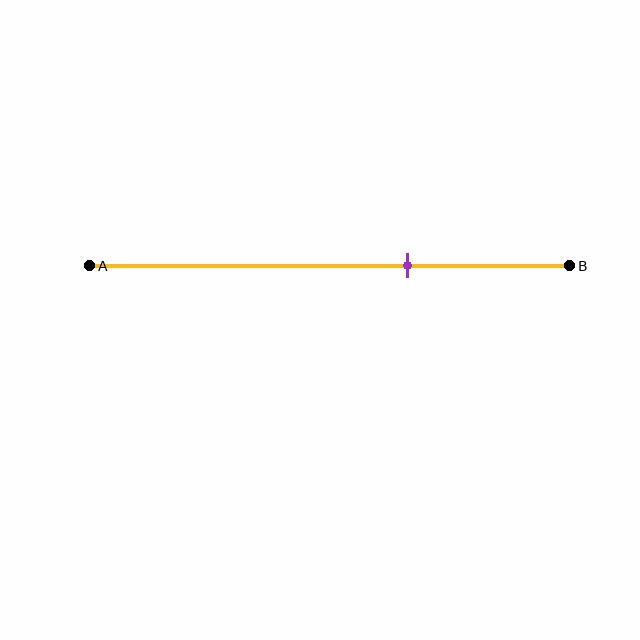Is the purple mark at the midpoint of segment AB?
No, the mark is at about 65% from A, not at the 50% midpoint.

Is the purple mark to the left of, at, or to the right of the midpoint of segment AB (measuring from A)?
The purple mark is to the right of the midpoint of segment AB.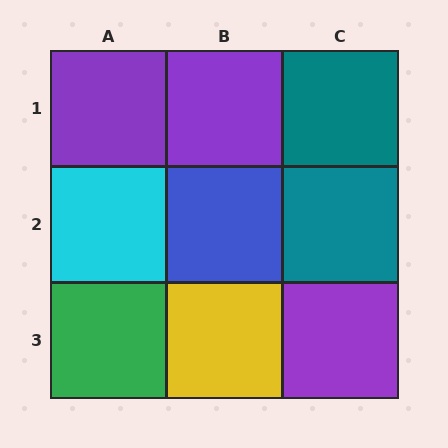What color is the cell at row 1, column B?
Purple.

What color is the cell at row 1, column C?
Teal.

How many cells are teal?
2 cells are teal.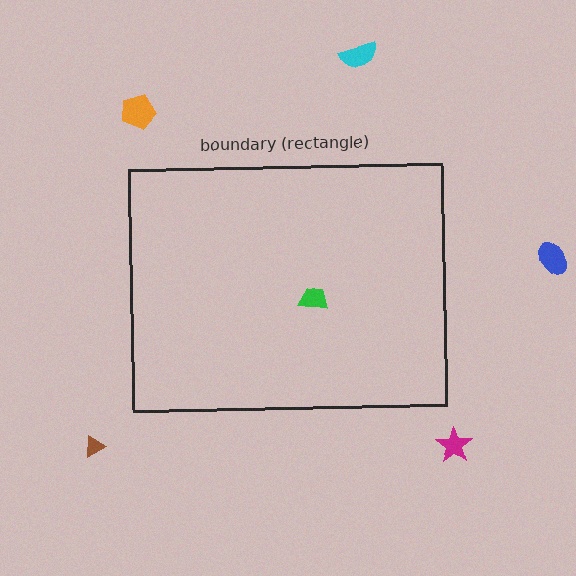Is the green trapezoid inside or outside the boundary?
Inside.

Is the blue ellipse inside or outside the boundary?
Outside.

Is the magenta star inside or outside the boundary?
Outside.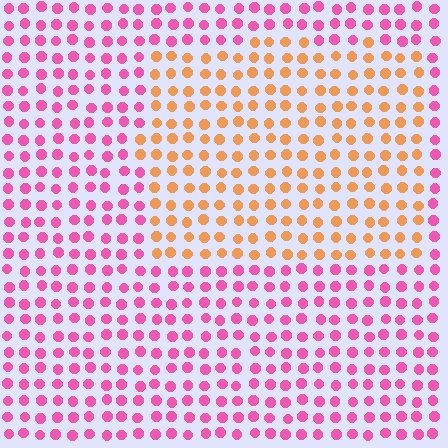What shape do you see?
I see a rectangle.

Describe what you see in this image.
The image is filled with small pink elements in a uniform arrangement. A rectangle-shaped region is visible where the elements are tinted to a slightly different hue, forming a subtle color boundary.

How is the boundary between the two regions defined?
The boundary is defined purely by a slight shift in hue (about 63 degrees). Spacing, size, and orientation are identical on both sides.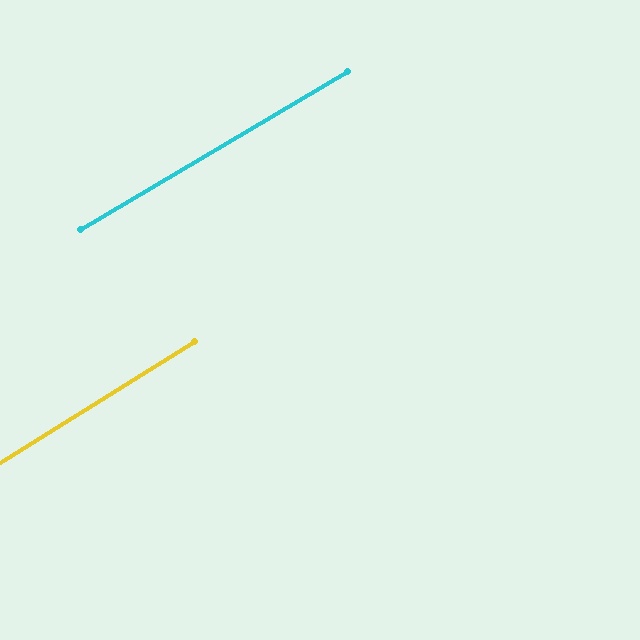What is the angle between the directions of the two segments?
Approximately 1 degree.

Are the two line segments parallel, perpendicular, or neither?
Parallel — their directions differ by only 1.1°.